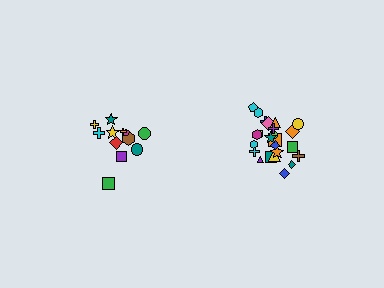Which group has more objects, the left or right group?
The right group.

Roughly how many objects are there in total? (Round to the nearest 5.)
Roughly 35 objects in total.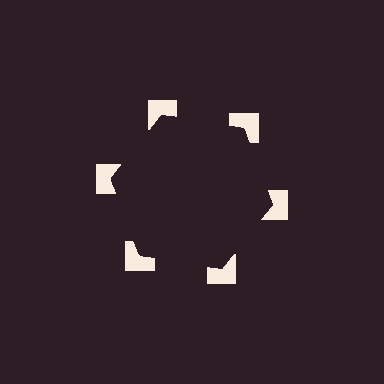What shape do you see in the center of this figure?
An illusory hexagon — its edges are inferred from the aligned wedge cuts in the notched squares, not physically drawn.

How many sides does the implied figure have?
6 sides.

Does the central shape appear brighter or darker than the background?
It typically appears slightly darker than the background, even though no actual brightness change is drawn.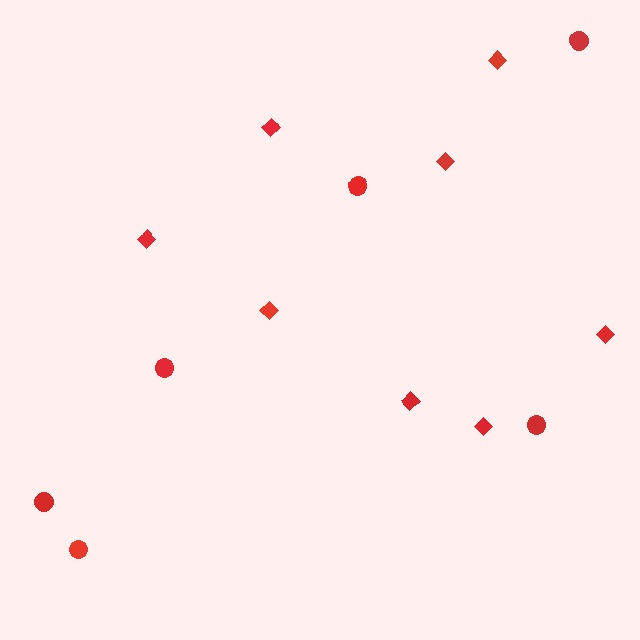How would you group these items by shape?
There are 2 groups: one group of diamonds (8) and one group of circles (6).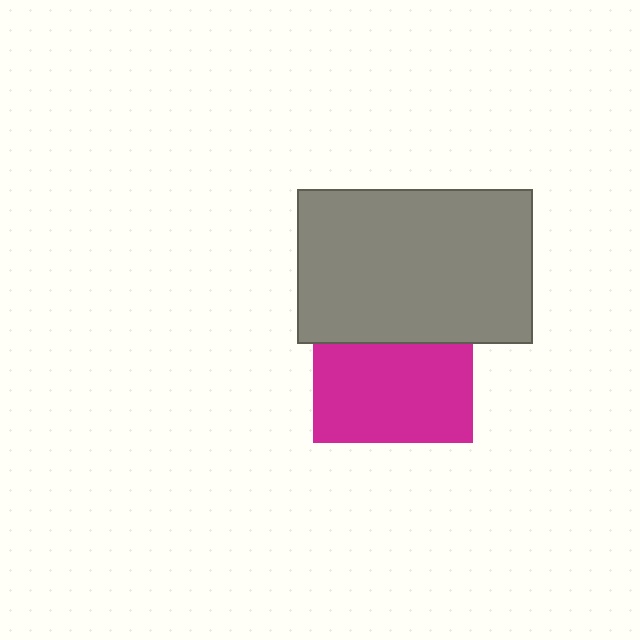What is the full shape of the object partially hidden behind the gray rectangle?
The partially hidden object is a magenta square.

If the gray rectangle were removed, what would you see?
You would see the complete magenta square.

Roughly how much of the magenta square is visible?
About half of it is visible (roughly 62%).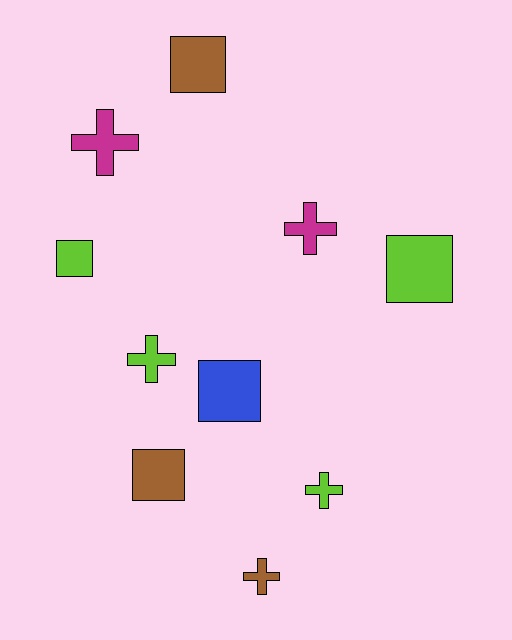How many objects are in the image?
There are 10 objects.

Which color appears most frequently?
Lime, with 4 objects.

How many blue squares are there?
There is 1 blue square.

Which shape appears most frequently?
Cross, with 5 objects.